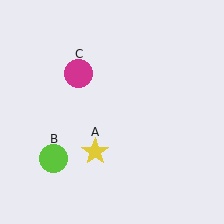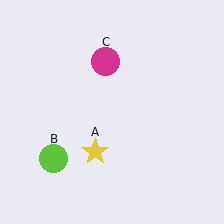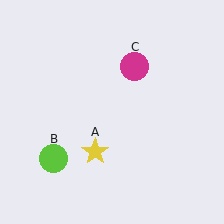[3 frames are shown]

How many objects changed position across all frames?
1 object changed position: magenta circle (object C).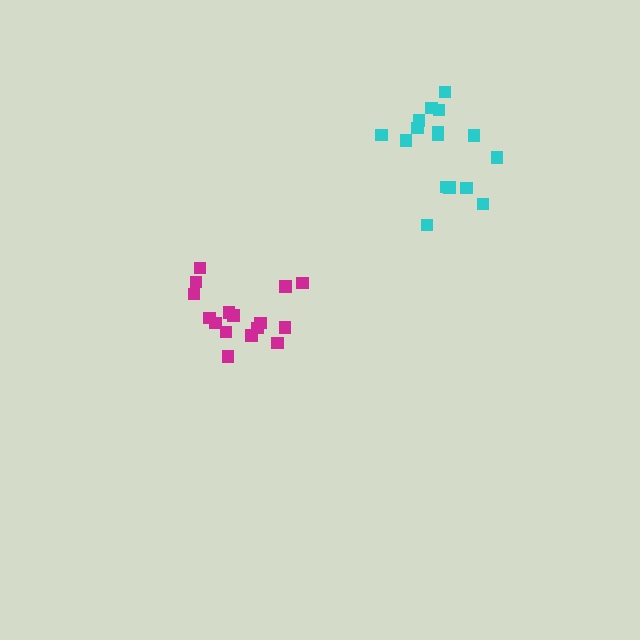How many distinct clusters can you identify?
There are 2 distinct clusters.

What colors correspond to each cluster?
The clusters are colored: magenta, cyan.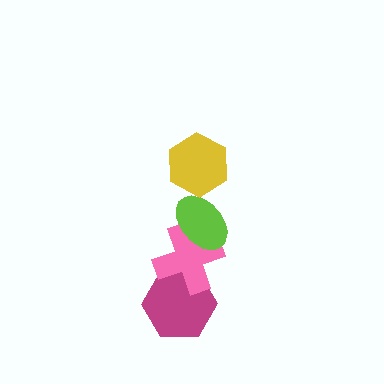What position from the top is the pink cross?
The pink cross is 3rd from the top.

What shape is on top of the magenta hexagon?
The pink cross is on top of the magenta hexagon.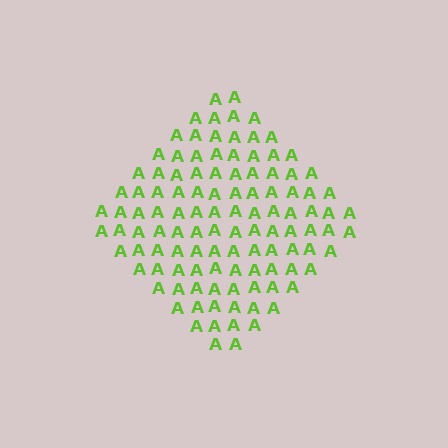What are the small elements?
The small elements are letter A's.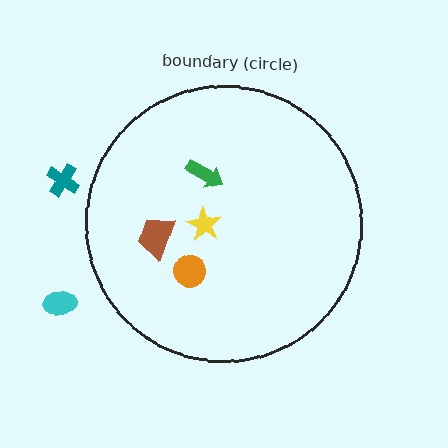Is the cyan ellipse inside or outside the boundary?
Outside.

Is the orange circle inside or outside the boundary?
Inside.